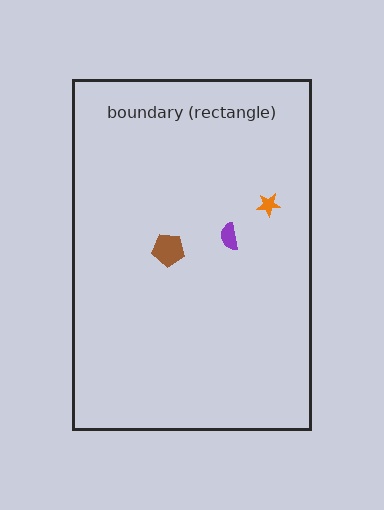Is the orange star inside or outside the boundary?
Inside.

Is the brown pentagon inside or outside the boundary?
Inside.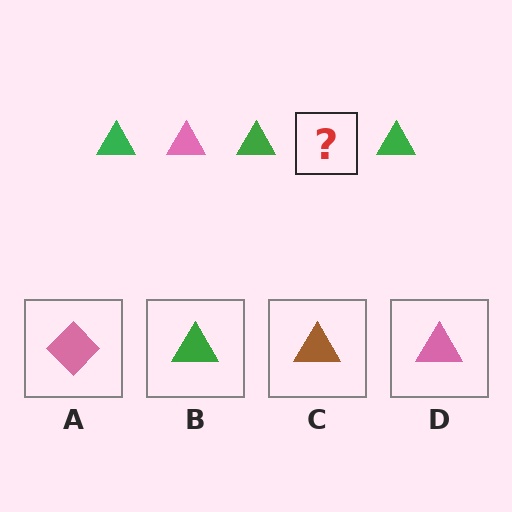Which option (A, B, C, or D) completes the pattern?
D.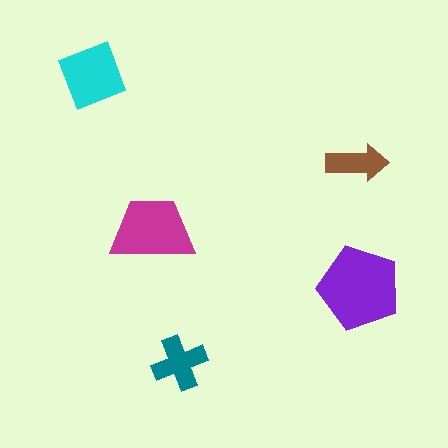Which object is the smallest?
The brown arrow.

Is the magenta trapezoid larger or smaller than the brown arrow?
Larger.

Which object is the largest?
The purple pentagon.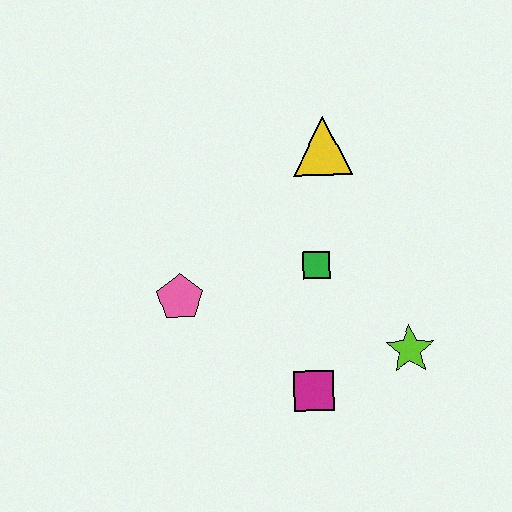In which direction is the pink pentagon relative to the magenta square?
The pink pentagon is to the left of the magenta square.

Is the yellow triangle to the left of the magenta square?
No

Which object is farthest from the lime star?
The pink pentagon is farthest from the lime star.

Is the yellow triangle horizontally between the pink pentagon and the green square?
No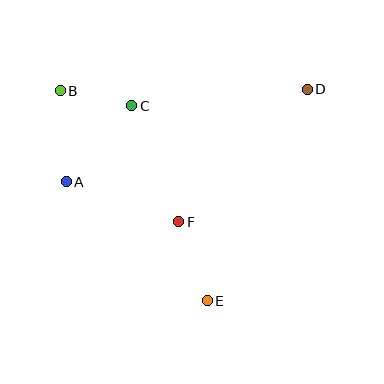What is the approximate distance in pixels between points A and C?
The distance between A and C is approximately 100 pixels.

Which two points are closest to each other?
Points B and C are closest to each other.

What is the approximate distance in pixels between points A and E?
The distance between A and E is approximately 185 pixels.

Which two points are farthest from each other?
Points A and D are farthest from each other.